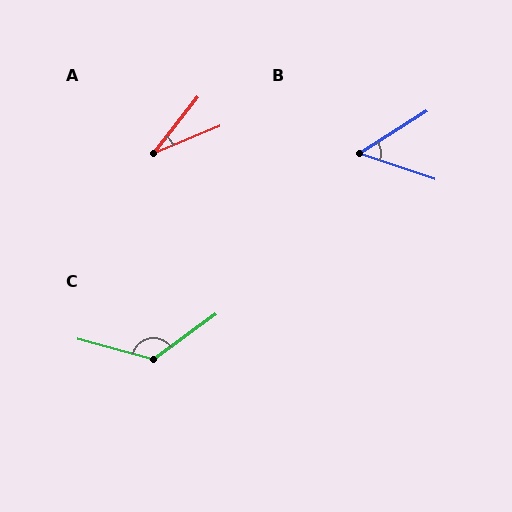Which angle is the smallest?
A, at approximately 29 degrees.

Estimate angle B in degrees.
Approximately 51 degrees.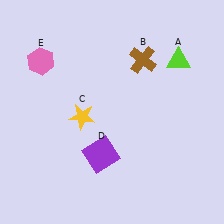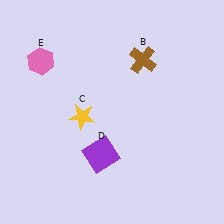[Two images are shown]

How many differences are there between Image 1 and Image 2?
There is 1 difference between the two images.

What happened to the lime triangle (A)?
The lime triangle (A) was removed in Image 2. It was in the top-right area of Image 1.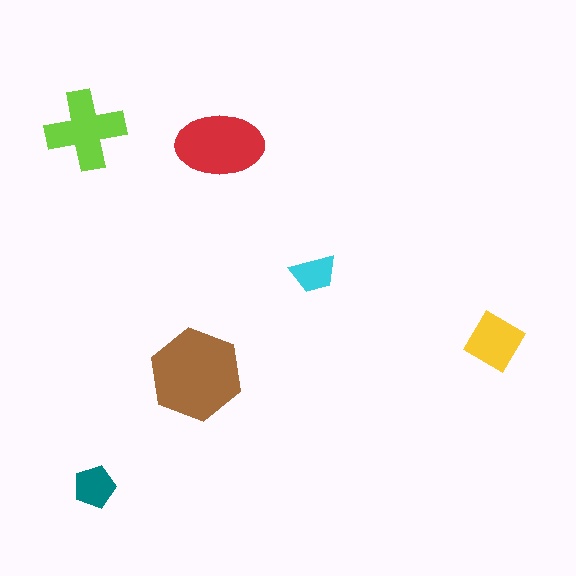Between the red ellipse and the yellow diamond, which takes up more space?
The red ellipse.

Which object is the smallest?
The cyan trapezoid.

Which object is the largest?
The brown hexagon.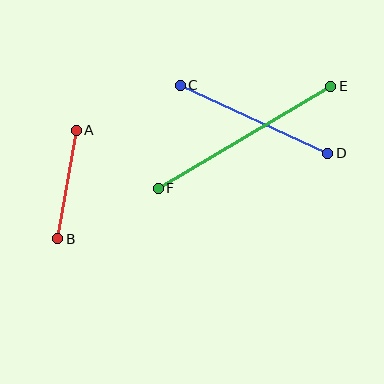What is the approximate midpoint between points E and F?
The midpoint is at approximately (245, 137) pixels.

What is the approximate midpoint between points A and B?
The midpoint is at approximately (67, 185) pixels.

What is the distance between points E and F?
The distance is approximately 201 pixels.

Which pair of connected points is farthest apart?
Points E and F are farthest apart.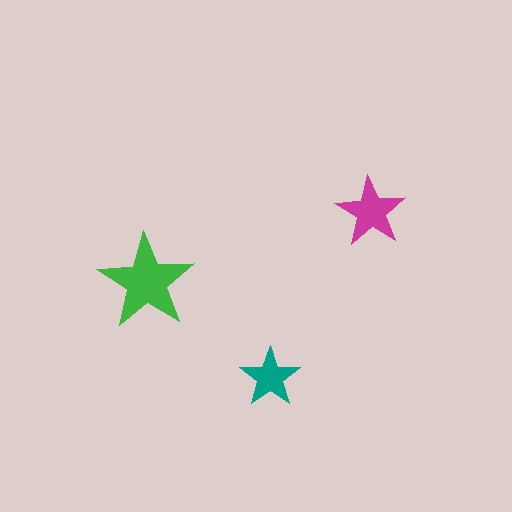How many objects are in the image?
There are 3 objects in the image.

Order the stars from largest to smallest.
the green one, the magenta one, the teal one.